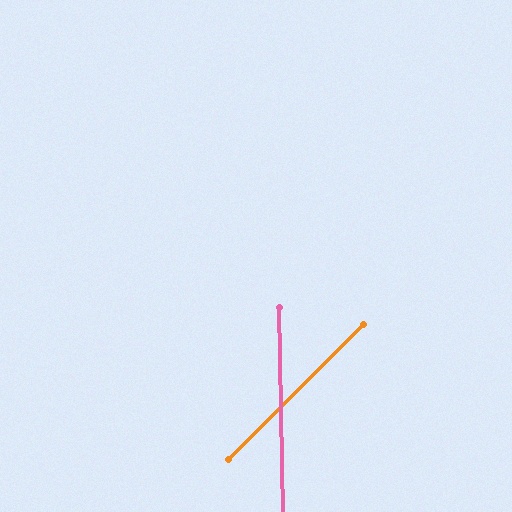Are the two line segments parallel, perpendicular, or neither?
Neither parallel nor perpendicular — they differ by about 46°.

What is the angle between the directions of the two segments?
Approximately 46 degrees.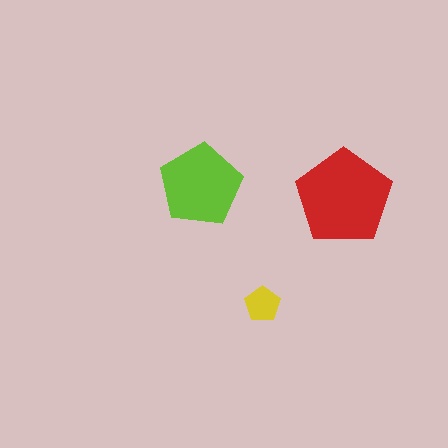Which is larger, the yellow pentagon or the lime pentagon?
The lime one.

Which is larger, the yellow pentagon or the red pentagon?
The red one.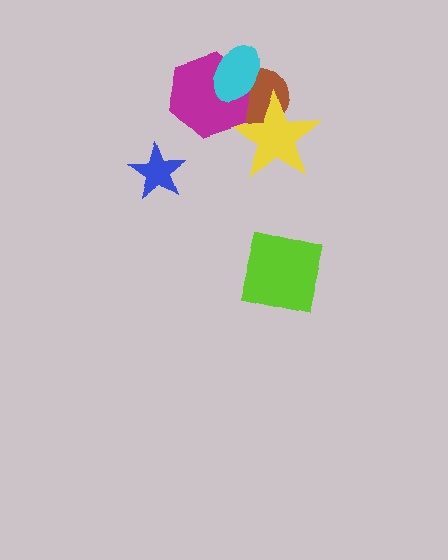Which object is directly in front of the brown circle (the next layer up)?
The yellow star is directly in front of the brown circle.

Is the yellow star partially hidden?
Yes, it is partially covered by another shape.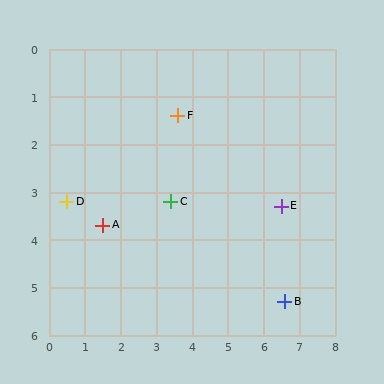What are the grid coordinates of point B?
Point B is at approximately (6.6, 5.3).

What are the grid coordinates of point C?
Point C is at approximately (3.4, 3.2).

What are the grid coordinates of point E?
Point E is at approximately (6.5, 3.3).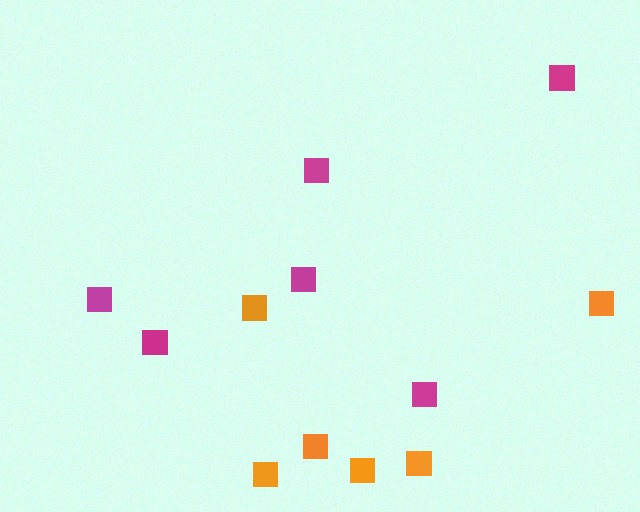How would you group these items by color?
There are 2 groups: one group of orange squares (6) and one group of magenta squares (6).